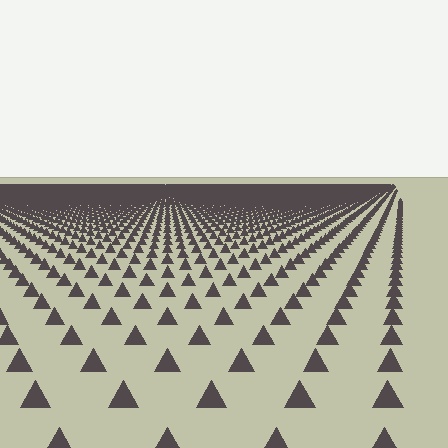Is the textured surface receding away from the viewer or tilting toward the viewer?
The surface is receding away from the viewer. Texture elements get smaller and denser toward the top.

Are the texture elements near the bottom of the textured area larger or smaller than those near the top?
Larger. Near the bottom, elements are closer to the viewer and appear at a bigger on-screen size.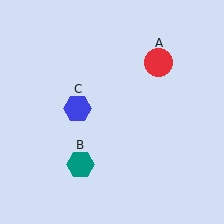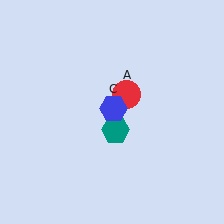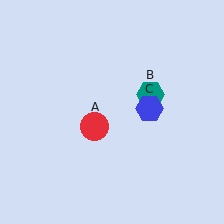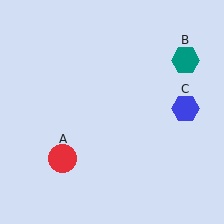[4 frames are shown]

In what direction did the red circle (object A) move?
The red circle (object A) moved down and to the left.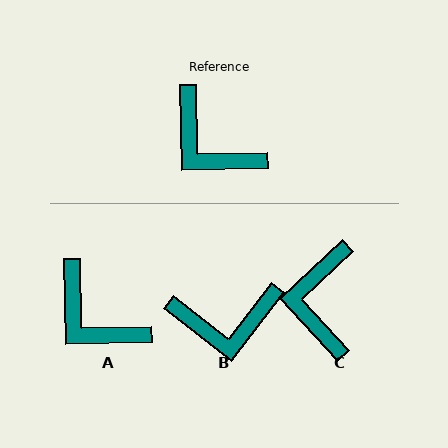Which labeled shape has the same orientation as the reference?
A.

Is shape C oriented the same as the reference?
No, it is off by about 49 degrees.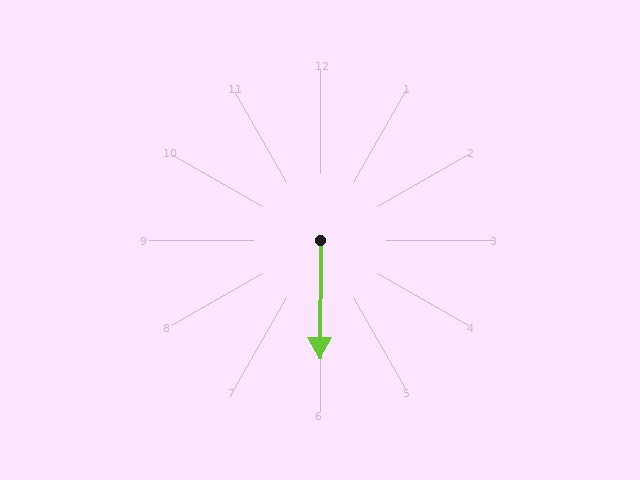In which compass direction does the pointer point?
South.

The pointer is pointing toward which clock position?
Roughly 6 o'clock.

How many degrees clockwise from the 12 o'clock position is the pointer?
Approximately 180 degrees.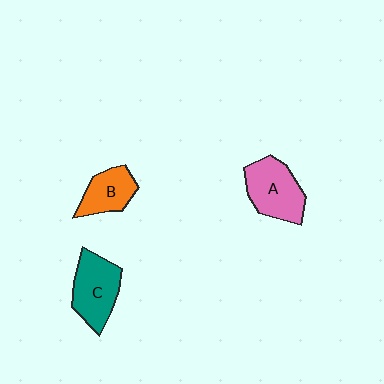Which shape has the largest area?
Shape A (pink).